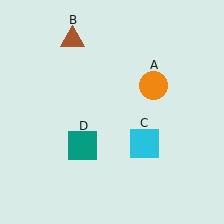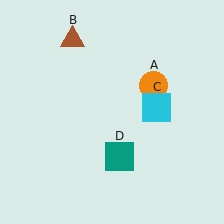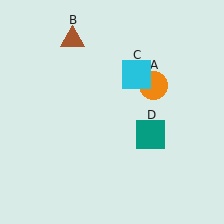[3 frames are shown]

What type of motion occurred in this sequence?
The cyan square (object C), teal square (object D) rotated counterclockwise around the center of the scene.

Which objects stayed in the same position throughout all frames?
Orange circle (object A) and brown triangle (object B) remained stationary.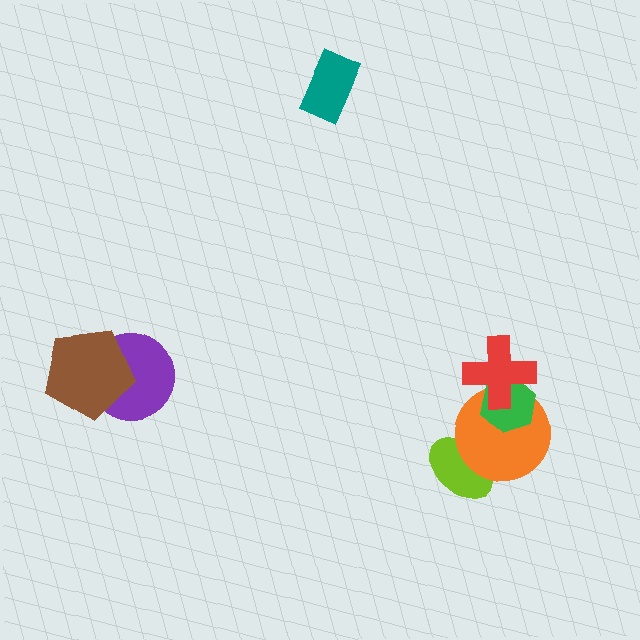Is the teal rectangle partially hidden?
No, no other shape covers it.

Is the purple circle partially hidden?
Yes, it is partially covered by another shape.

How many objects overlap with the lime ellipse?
1 object overlaps with the lime ellipse.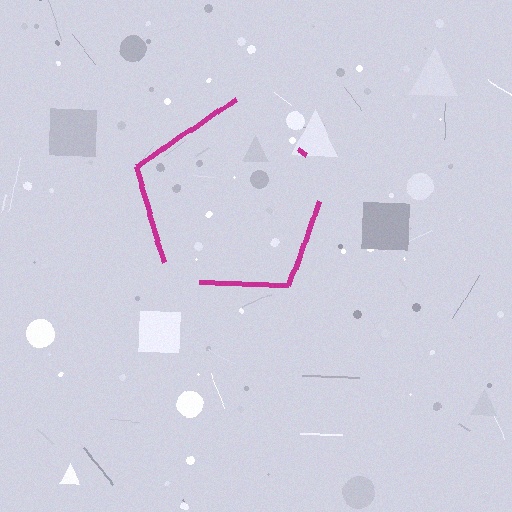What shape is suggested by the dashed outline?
The dashed outline suggests a pentagon.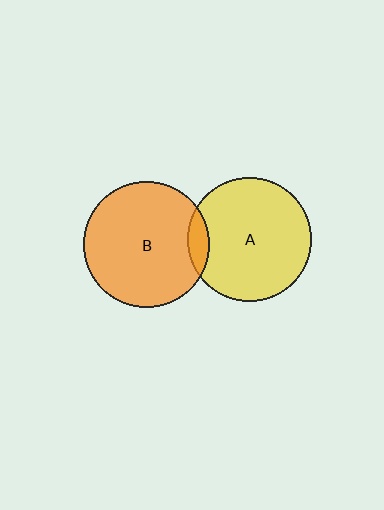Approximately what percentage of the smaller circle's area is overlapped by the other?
Approximately 10%.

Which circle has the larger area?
Circle B (orange).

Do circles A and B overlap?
Yes.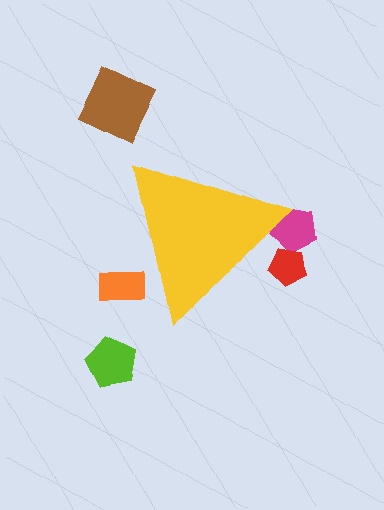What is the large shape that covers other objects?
A yellow triangle.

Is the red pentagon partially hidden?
Yes, the red pentagon is partially hidden behind the yellow triangle.